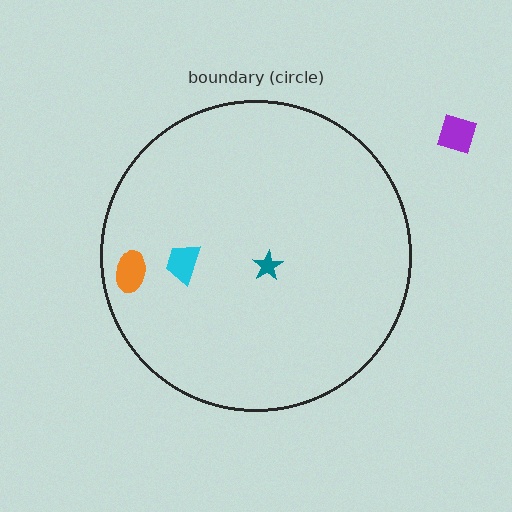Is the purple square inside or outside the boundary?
Outside.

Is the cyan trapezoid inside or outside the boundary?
Inside.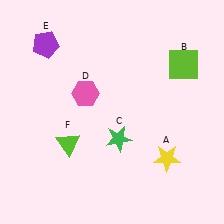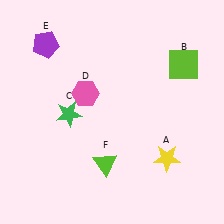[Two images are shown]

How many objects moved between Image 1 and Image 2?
2 objects moved between the two images.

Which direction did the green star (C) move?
The green star (C) moved left.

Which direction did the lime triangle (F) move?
The lime triangle (F) moved right.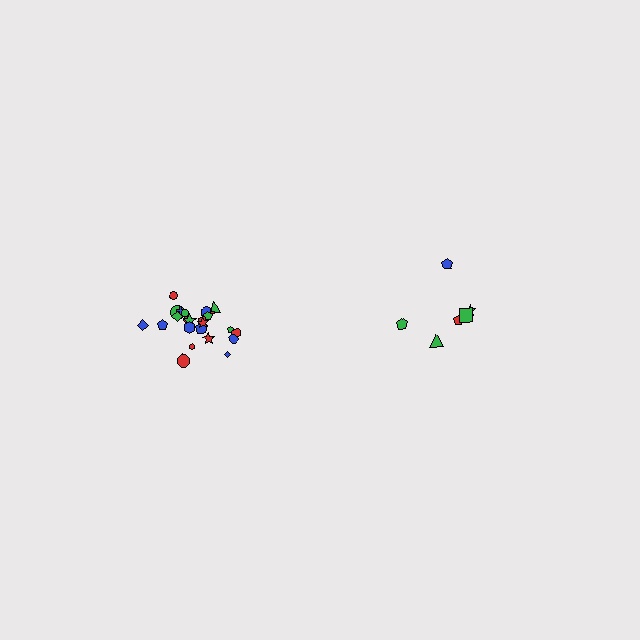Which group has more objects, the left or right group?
The left group.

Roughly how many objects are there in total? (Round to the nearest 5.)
Roughly 30 objects in total.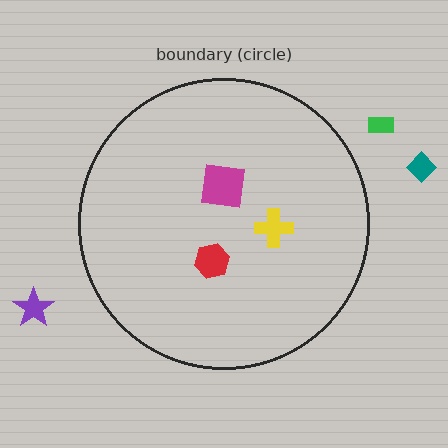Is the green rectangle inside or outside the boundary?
Outside.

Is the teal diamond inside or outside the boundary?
Outside.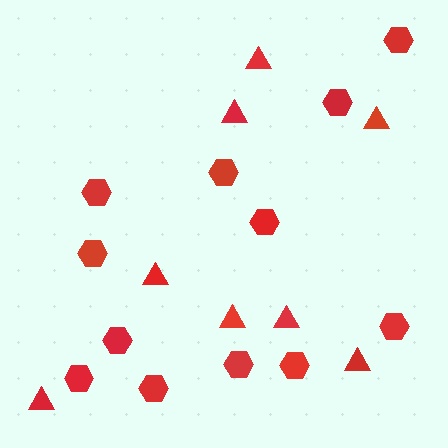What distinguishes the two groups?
There are 2 groups: one group of hexagons (12) and one group of triangles (8).